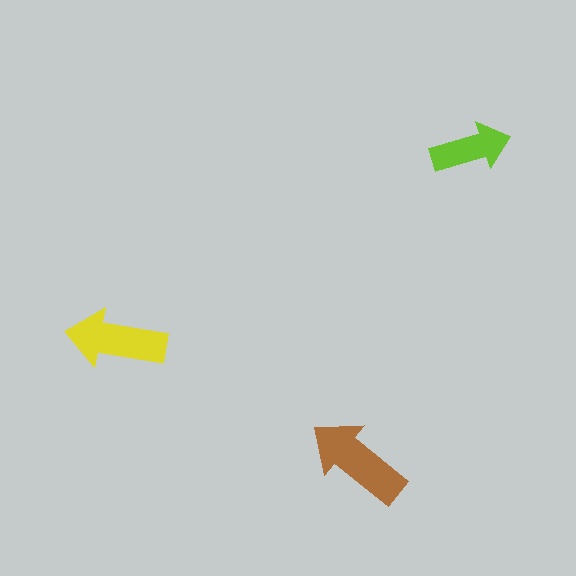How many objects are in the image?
There are 3 objects in the image.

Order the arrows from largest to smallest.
the brown one, the yellow one, the lime one.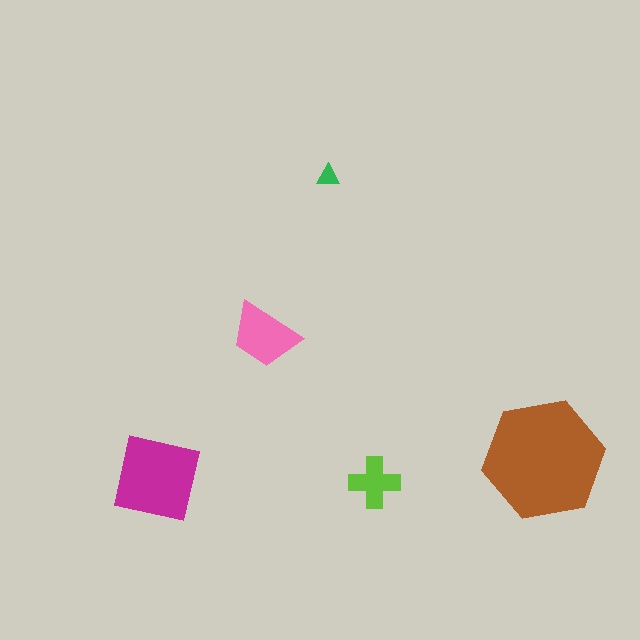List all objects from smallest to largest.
The green triangle, the lime cross, the pink trapezoid, the magenta square, the brown hexagon.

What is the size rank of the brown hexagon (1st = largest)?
1st.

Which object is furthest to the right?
The brown hexagon is rightmost.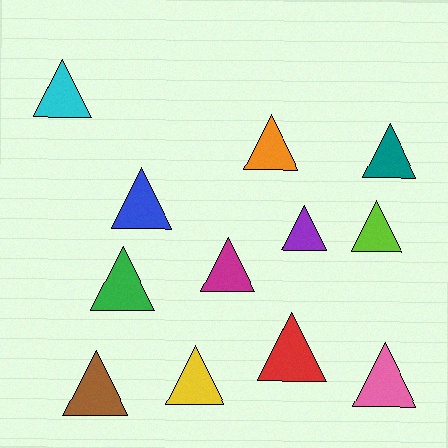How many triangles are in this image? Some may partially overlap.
There are 12 triangles.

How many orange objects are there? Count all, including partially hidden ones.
There is 1 orange object.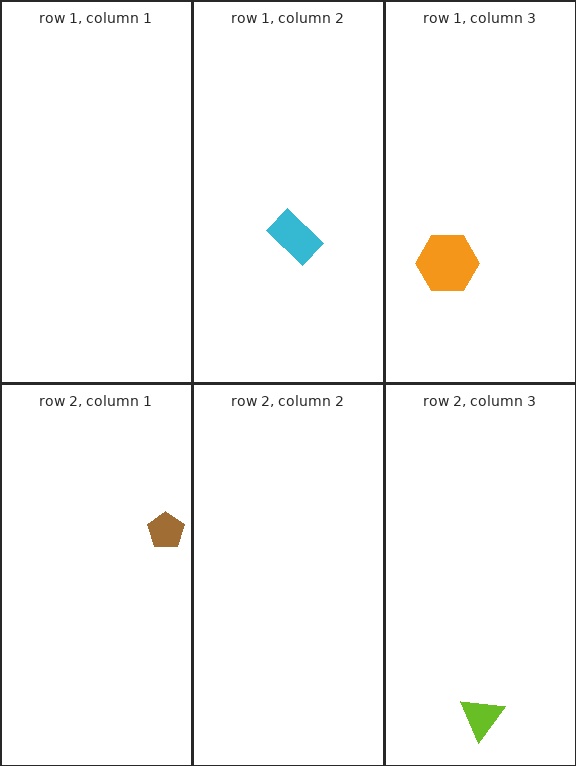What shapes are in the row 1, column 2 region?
The cyan rectangle.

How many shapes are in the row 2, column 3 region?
1.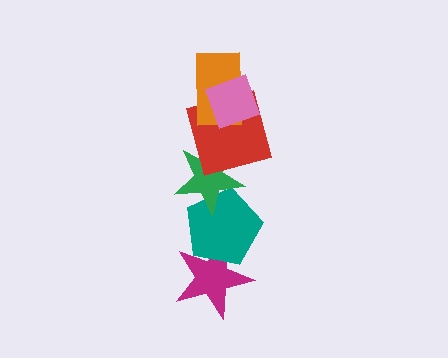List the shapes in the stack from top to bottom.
From top to bottom: the pink diamond, the orange rectangle, the red square, the green star, the teal pentagon, the magenta star.